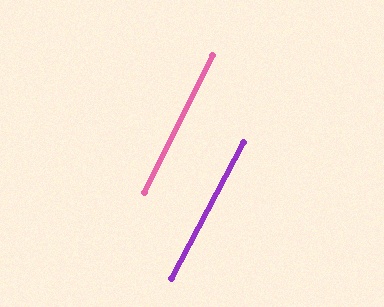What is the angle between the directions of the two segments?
Approximately 1 degree.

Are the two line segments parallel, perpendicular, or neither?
Parallel — their directions differ by only 1.2°.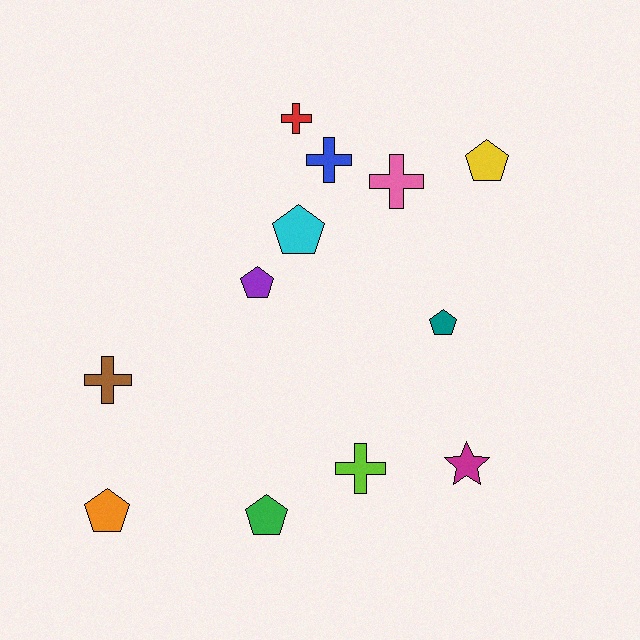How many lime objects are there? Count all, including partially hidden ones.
There is 1 lime object.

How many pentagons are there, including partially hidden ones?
There are 6 pentagons.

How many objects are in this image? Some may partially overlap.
There are 12 objects.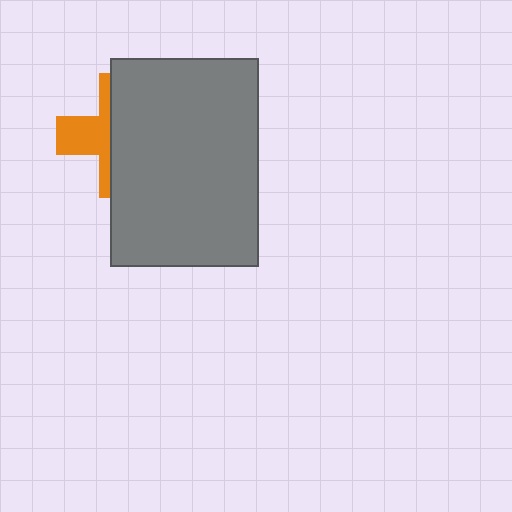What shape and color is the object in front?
The object in front is a gray rectangle.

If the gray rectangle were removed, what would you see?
You would see the complete orange cross.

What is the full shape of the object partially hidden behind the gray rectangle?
The partially hidden object is an orange cross.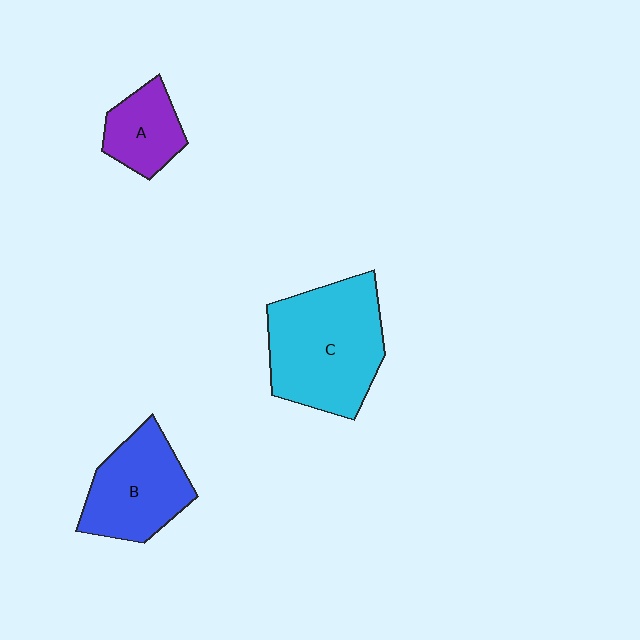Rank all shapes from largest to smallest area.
From largest to smallest: C (cyan), B (blue), A (purple).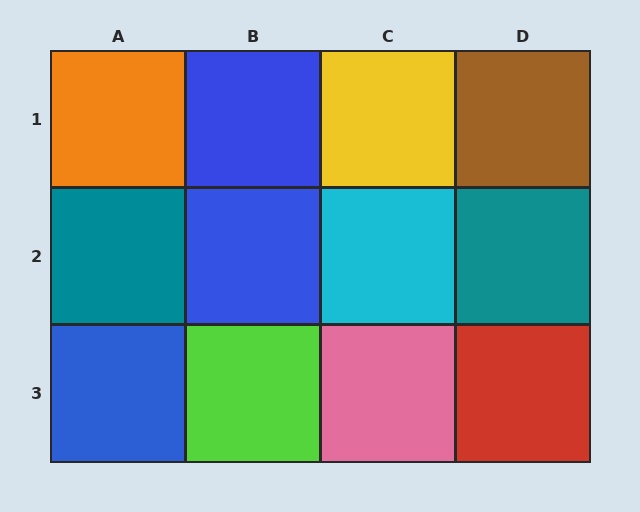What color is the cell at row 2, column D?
Teal.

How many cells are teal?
2 cells are teal.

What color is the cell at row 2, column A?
Teal.